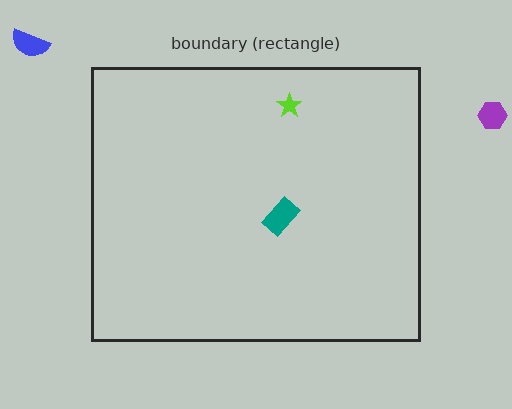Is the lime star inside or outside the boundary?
Inside.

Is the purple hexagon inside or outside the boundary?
Outside.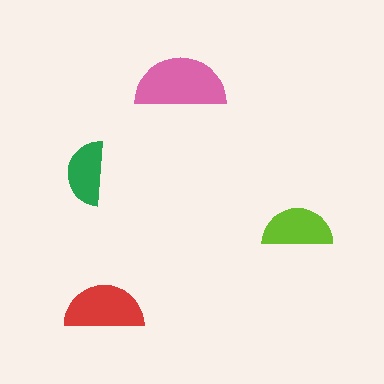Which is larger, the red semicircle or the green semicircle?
The red one.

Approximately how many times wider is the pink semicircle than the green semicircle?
About 1.5 times wider.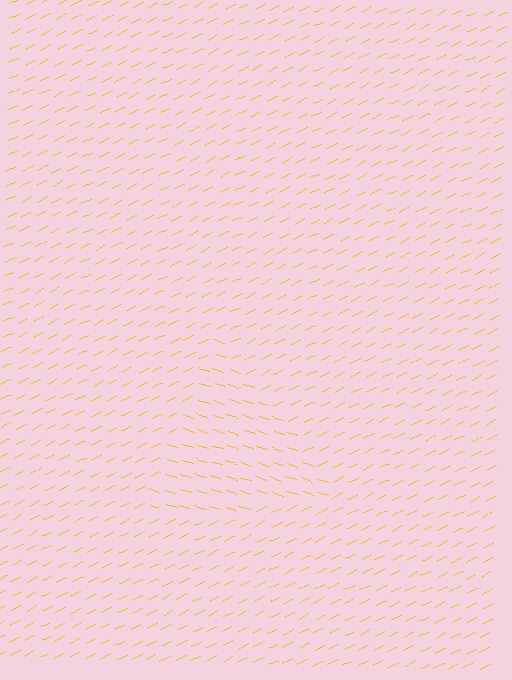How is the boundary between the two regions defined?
The boundary is defined purely by a change in line orientation (approximately 45 degrees difference). All lines are the same color and thickness.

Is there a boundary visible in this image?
Yes, there is a texture boundary formed by a change in line orientation.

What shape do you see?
I see a triangle.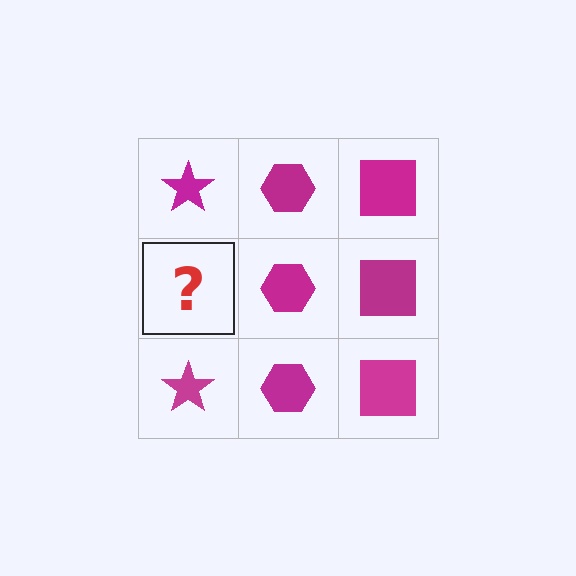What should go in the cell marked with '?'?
The missing cell should contain a magenta star.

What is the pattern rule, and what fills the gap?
The rule is that each column has a consistent shape. The gap should be filled with a magenta star.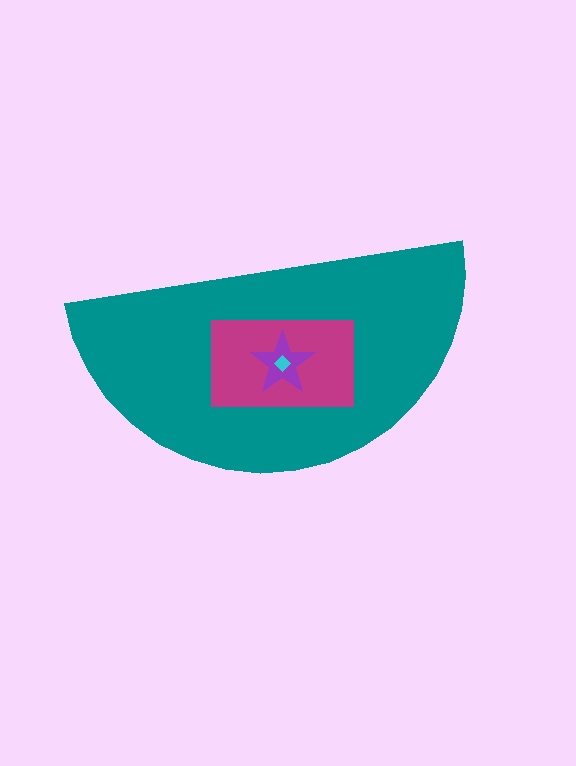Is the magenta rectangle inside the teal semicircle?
Yes.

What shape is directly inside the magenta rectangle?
The purple star.